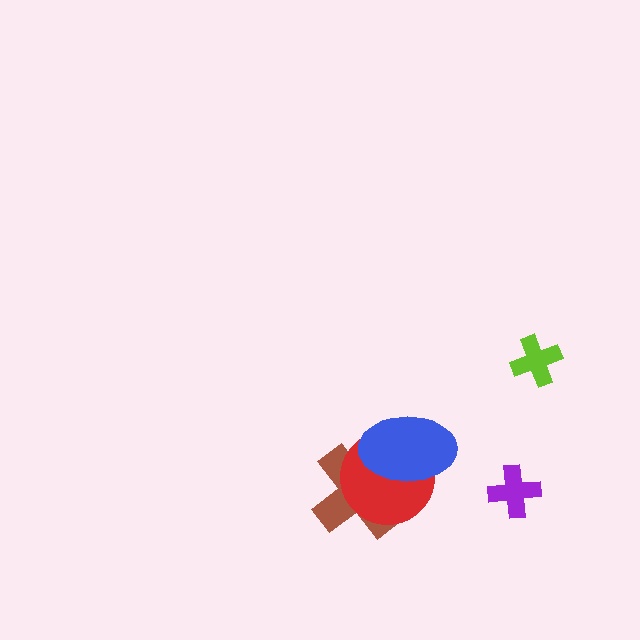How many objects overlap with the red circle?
2 objects overlap with the red circle.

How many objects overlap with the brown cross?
2 objects overlap with the brown cross.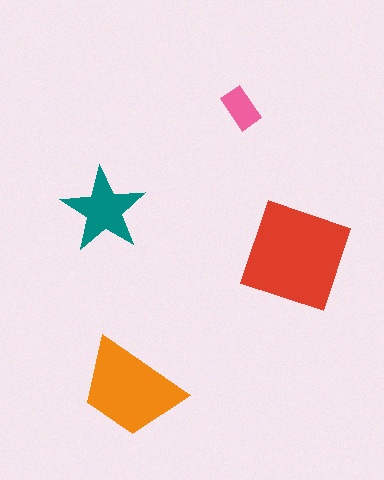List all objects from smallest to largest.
The pink rectangle, the teal star, the orange trapezoid, the red square.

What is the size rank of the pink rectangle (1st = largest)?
4th.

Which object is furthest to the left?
The teal star is leftmost.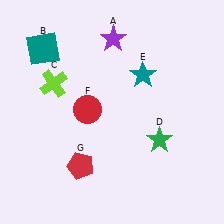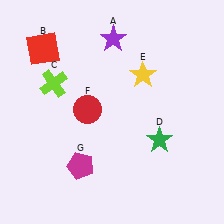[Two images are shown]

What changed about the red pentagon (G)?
In Image 1, G is red. In Image 2, it changed to magenta.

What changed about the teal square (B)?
In Image 1, B is teal. In Image 2, it changed to red.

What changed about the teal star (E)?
In Image 1, E is teal. In Image 2, it changed to yellow.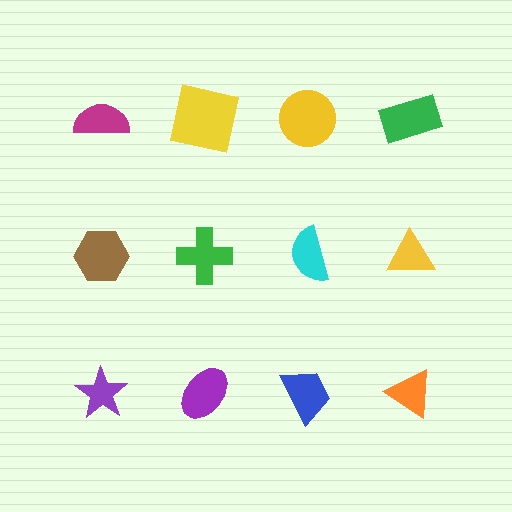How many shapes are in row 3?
4 shapes.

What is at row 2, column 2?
A green cross.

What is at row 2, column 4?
A yellow triangle.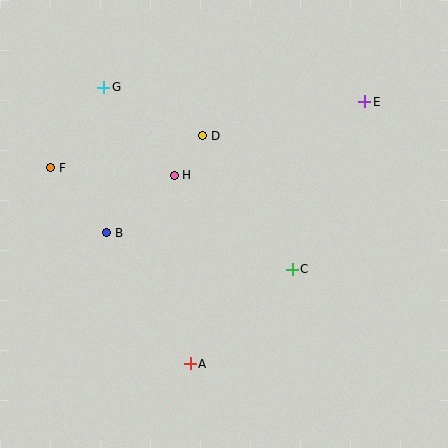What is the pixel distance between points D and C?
The distance between D and C is 161 pixels.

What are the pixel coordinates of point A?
Point A is at (190, 364).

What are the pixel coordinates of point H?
Point H is at (174, 175).